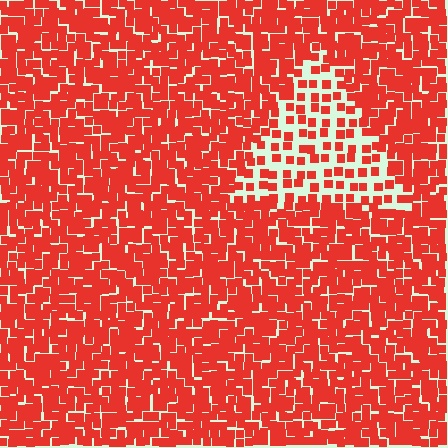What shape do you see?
I see a triangle.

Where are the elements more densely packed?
The elements are more densely packed outside the triangle boundary.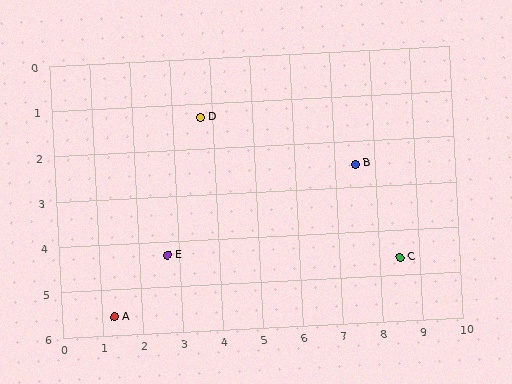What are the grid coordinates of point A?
Point A is at approximately (1.3, 5.6).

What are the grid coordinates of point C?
Point C is at approximately (8.5, 4.6).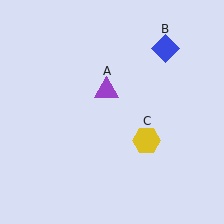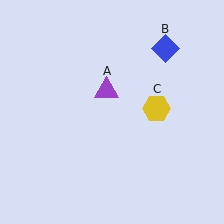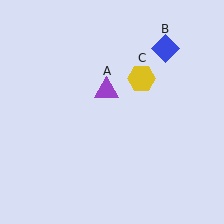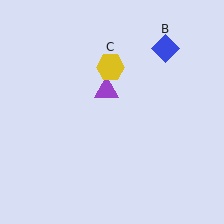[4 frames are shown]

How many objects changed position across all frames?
1 object changed position: yellow hexagon (object C).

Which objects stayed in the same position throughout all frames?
Purple triangle (object A) and blue diamond (object B) remained stationary.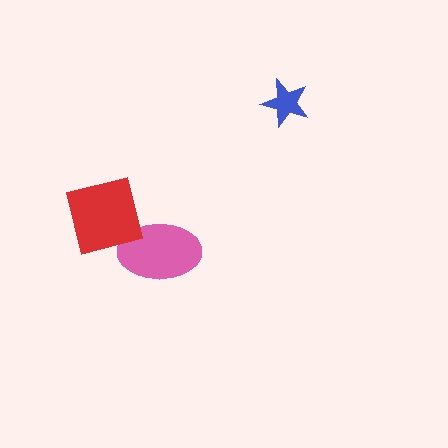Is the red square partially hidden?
No, no other shape covers it.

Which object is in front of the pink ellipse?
The red square is in front of the pink ellipse.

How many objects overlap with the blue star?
0 objects overlap with the blue star.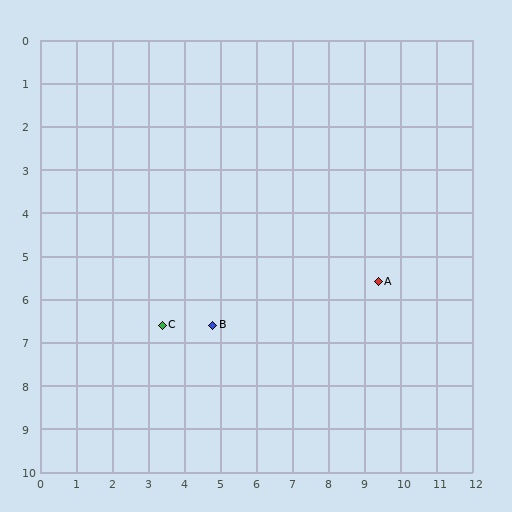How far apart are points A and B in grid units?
Points A and B are about 4.7 grid units apart.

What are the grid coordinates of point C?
Point C is at approximately (3.4, 6.6).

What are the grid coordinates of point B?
Point B is at approximately (4.8, 6.6).